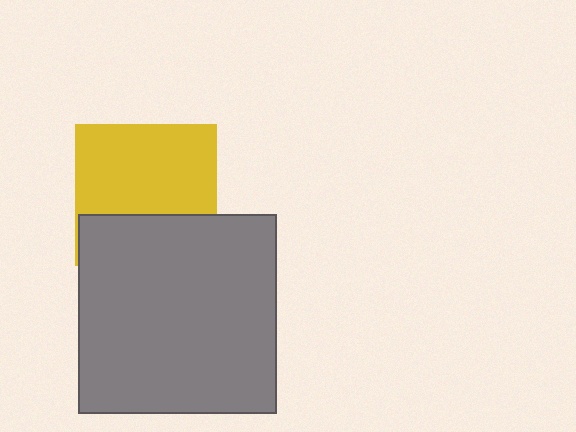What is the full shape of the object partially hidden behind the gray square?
The partially hidden object is a yellow square.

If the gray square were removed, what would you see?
You would see the complete yellow square.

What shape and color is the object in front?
The object in front is a gray square.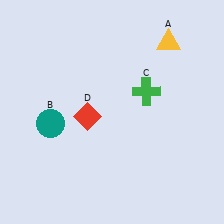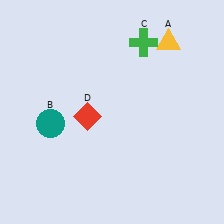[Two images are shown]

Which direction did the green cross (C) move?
The green cross (C) moved up.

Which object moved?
The green cross (C) moved up.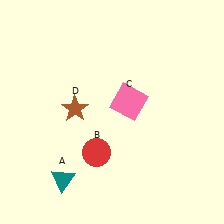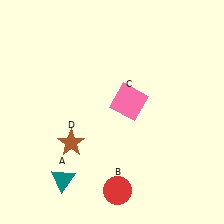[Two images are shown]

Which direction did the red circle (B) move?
The red circle (B) moved down.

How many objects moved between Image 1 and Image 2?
2 objects moved between the two images.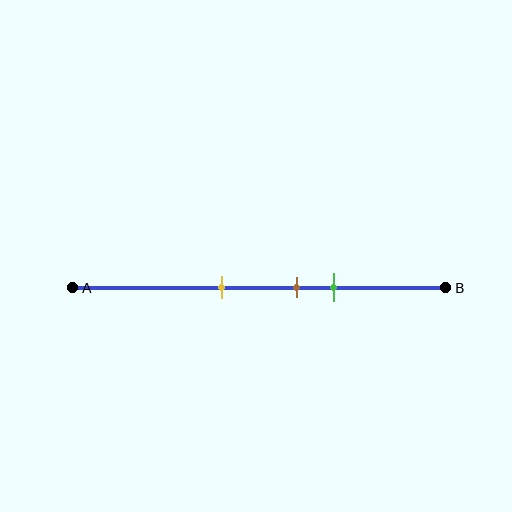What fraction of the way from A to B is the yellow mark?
The yellow mark is approximately 40% (0.4) of the way from A to B.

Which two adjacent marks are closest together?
The brown and green marks are the closest adjacent pair.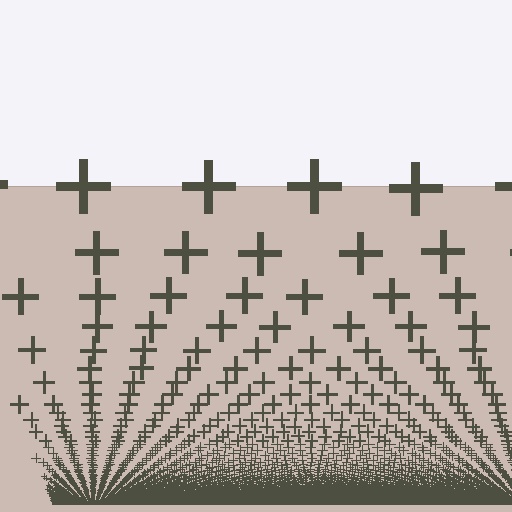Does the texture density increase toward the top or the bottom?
Density increases toward the bottom.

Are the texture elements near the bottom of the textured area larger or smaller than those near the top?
Smaller. The gradient is inverted — elements near the bottom are smaller and denser.